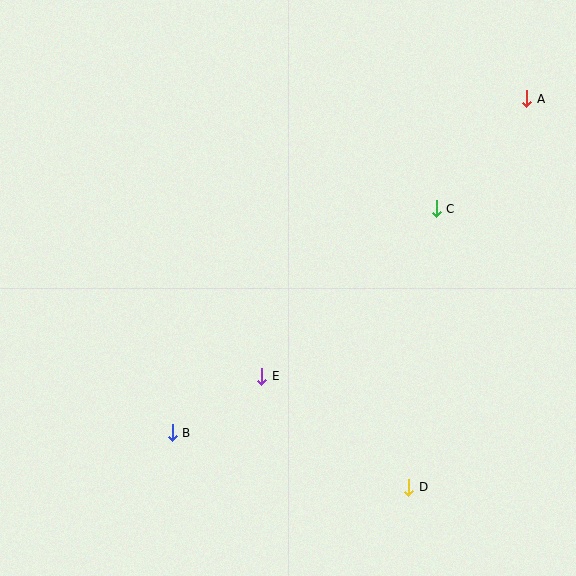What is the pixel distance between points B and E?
The distance between B and E is 106 pixels.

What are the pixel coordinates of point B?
Point B is at (172, 433).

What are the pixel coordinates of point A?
Point A is at (527, 99).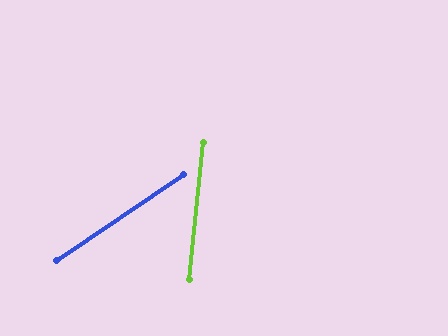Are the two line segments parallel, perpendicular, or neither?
Neither parallel nor perpendicular — they differ by about 50°.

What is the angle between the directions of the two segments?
Approximately 50 degrees.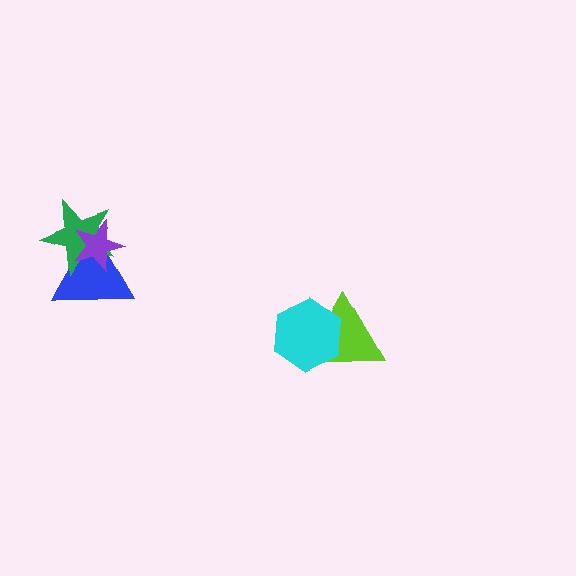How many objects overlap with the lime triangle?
1 object overlaps with the lime triangle.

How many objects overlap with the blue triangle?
2 objects overlap with the blue triangle.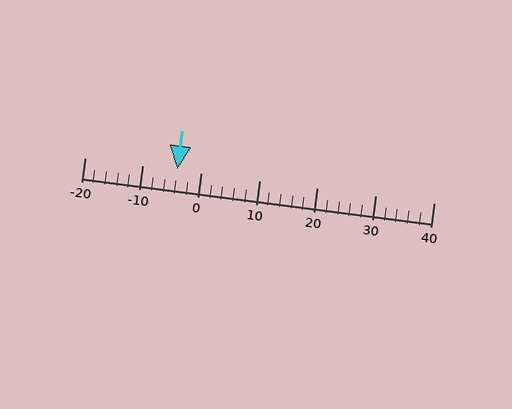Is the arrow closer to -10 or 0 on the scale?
The arrow is closer to 0.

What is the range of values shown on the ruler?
The ruler shows values from -20 to 40.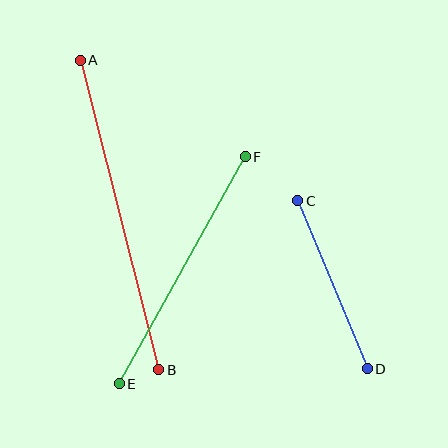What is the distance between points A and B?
The distance is approximately 319 pixels.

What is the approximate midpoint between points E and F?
The midpoint is at approximately (182, 270) pixels.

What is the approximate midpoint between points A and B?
The midpoint is at approximately (119, 215) pixels.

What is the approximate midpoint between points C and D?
The midpoint is at approximately (333, 285) pixels.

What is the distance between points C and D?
The distance is approximately 181 pixels.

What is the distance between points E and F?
The distance is approximately 260 pixels.